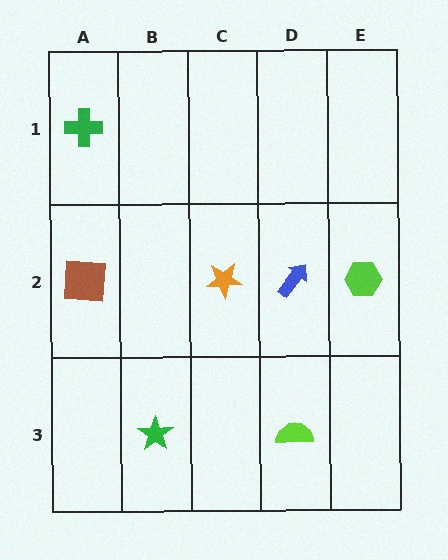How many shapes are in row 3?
2 shapes.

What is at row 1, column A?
A green cross.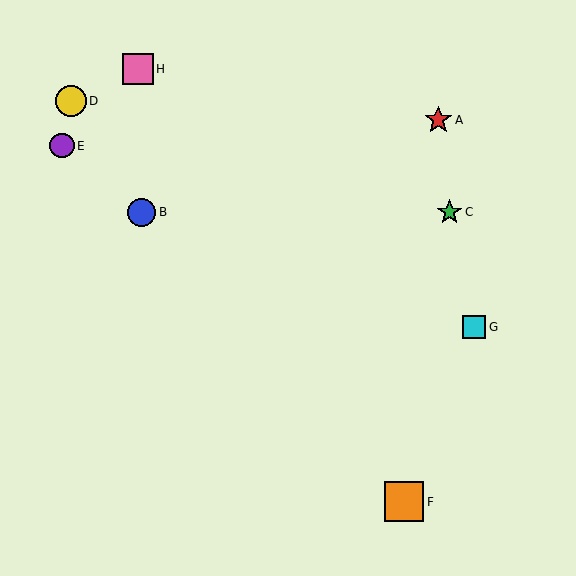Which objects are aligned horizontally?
Objects B, C are aligned horizontally.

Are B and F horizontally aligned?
No, B is at y≈212 and F is at y≈502.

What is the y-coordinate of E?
Object E is at y≈146.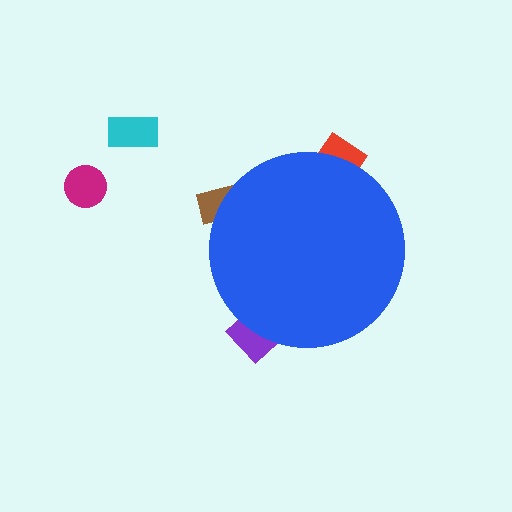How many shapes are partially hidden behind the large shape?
3 shapes are partially hidden.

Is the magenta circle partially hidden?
No, the magenta circle is fully visible.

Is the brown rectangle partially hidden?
Yes, the brown rectangle is partially hidden behind the blue circle.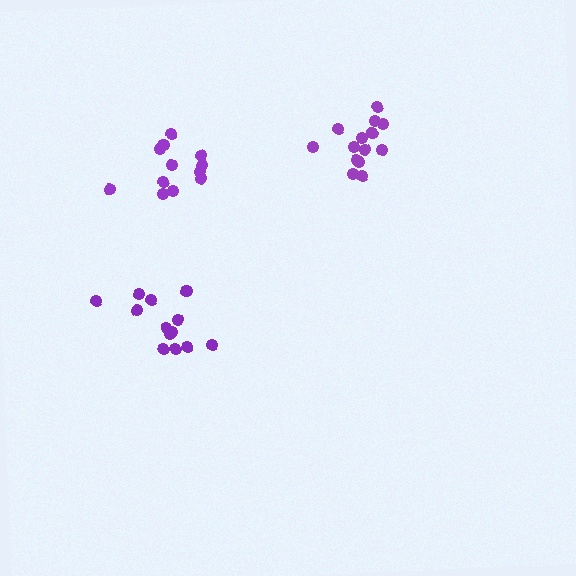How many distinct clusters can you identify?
There are 3 distinct clusters.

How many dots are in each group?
Group 1: 12 dots, Group 2: 13 dots, Group 3: 14 dots (39 total).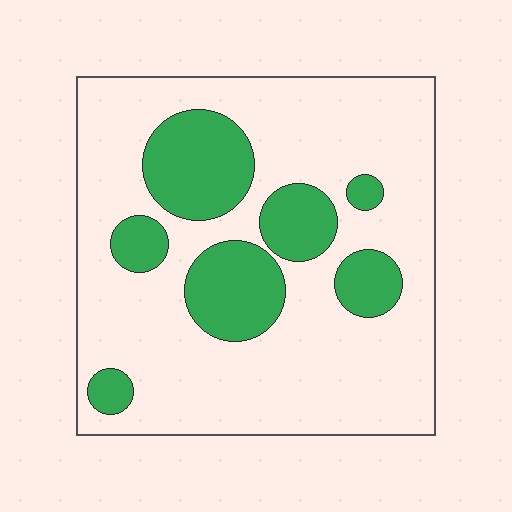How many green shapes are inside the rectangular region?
7.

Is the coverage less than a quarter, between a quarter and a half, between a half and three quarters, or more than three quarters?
Less than a quarter.